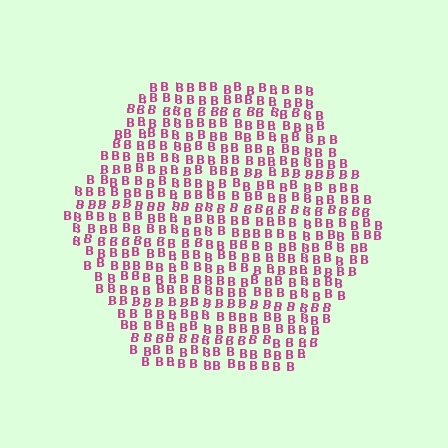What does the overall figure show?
The overall figure shows a hexagon.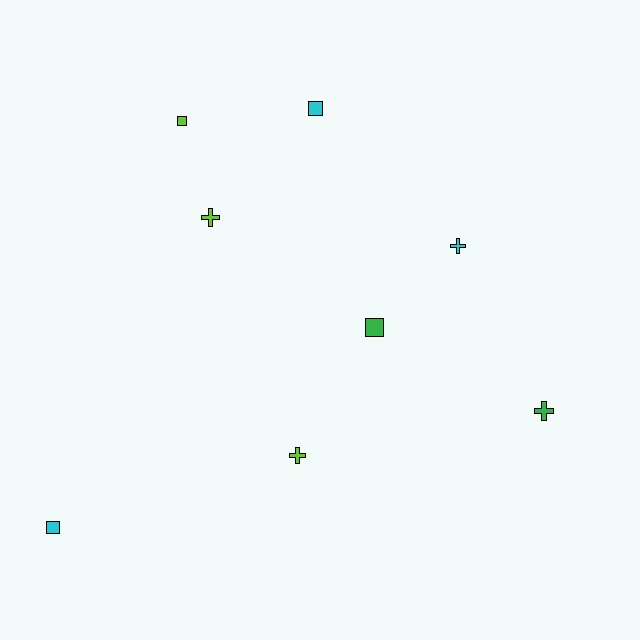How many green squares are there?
There is 1 green square.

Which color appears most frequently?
Cyan, with 3 objects.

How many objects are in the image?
There are 8 objects.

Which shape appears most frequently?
Cross, with 4 objects.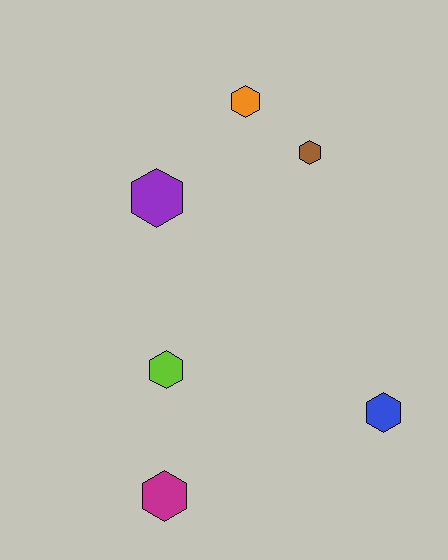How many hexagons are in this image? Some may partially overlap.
There are 6 hexagons.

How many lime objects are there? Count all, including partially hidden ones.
There is 1 lime object.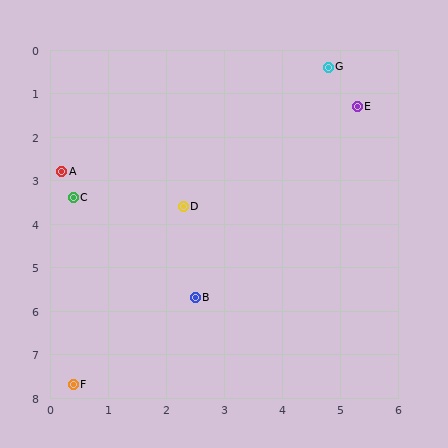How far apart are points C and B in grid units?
Points C and B are about 3.1 grid units apart.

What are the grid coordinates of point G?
Point G is at approximately (4.8, 0.4).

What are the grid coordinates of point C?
Point C is at approximately (0.4, 3.4).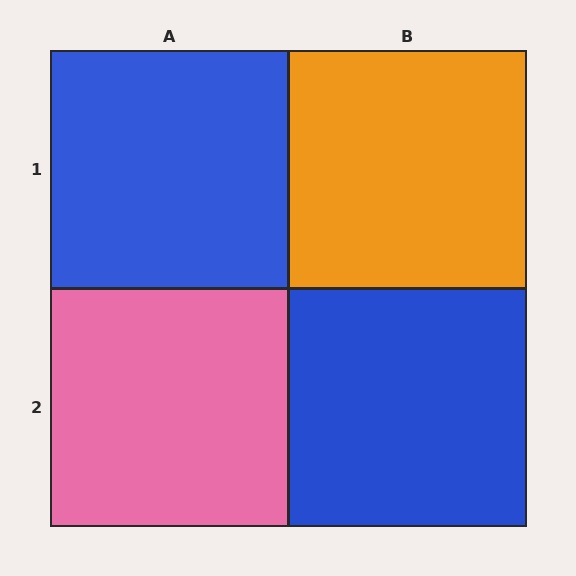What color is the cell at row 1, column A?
Blue.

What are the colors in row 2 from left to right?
Pink, blue.